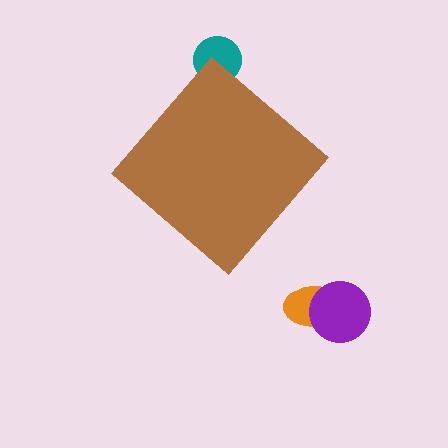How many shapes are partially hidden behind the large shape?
1 shape is partially hidden.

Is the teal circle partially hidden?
Yes, the teal circle is partially hidden behind the brown diamond.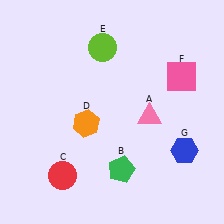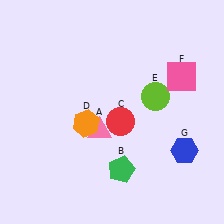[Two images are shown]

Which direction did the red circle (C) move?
The red circle (C) moved right.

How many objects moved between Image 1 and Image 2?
3 objects moved between the two images.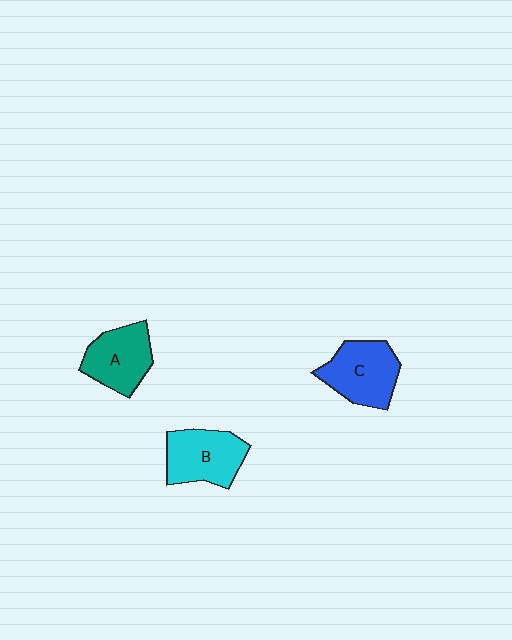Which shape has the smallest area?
Shape A (teal).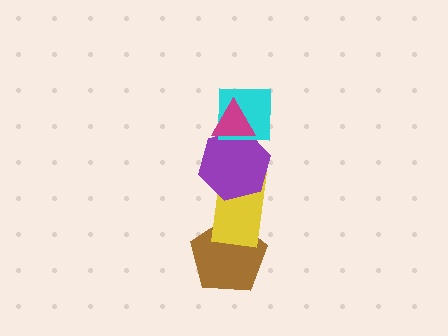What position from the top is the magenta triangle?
The magenta triangle is 1st from the top.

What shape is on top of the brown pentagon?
The yellow rectangle is on top of the brown pentagon.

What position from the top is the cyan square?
The cyan square is 2nd from the top.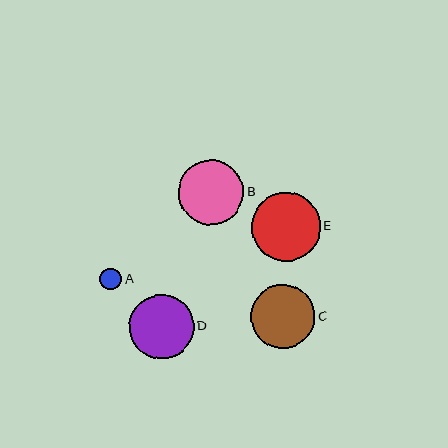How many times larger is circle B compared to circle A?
Circle B is approximately 3.0 times the size of circle A.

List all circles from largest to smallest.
From largest to smallest: E, B, D, C, A.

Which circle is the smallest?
Circle A is the smallest with a size of approximately 22 pixels.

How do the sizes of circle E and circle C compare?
Circle E and circle C are approximately the same size.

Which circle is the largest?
Circle E is the largest with a size of approximately 69 pixels.